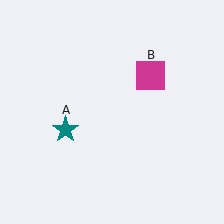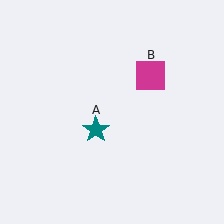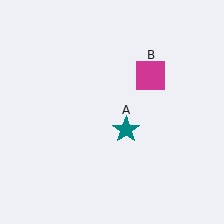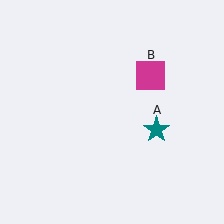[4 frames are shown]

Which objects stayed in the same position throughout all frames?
Magenta square (object B) remained stationary.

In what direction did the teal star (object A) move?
The teal star (object A) moved right.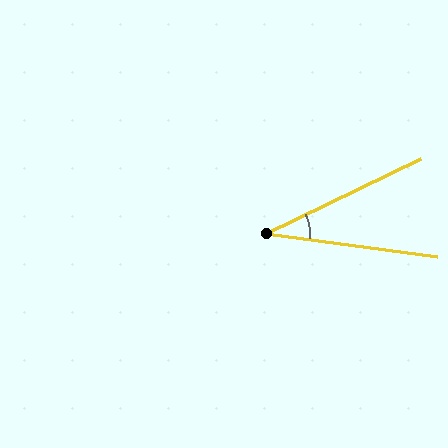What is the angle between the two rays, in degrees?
Approximately 33 degrees.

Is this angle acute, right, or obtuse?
It is acute.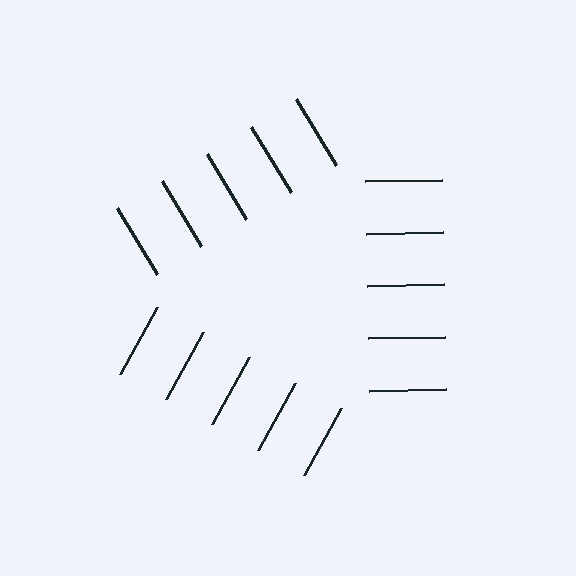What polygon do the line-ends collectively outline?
An illusory triangle — the line segments terminate on its edges but no continuous stroke is drawn.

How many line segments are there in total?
15 — 5 along each of the 3 edges.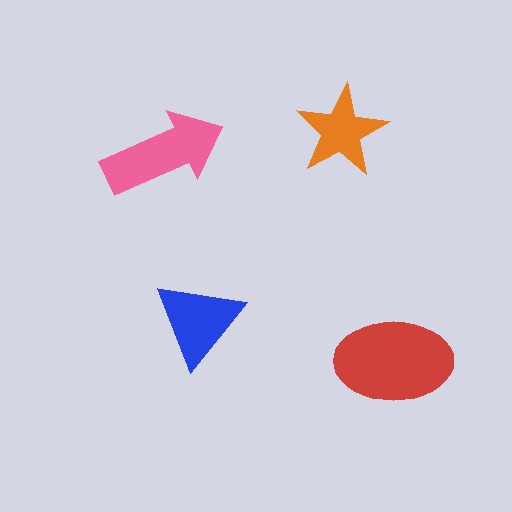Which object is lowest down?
The red ellipse is bottommost.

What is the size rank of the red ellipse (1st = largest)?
1st.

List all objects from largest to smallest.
The red ellipse, the pink arrow, the blue triangle, the orange star.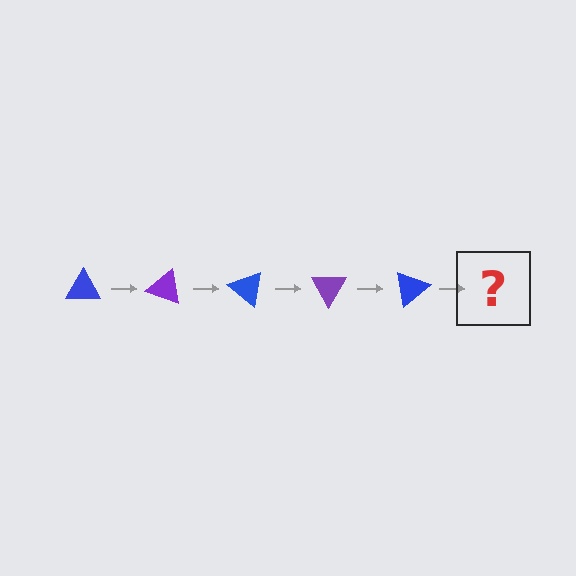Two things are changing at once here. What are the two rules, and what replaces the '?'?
The two rules are that it rotates 20 degrees each step and the color cycles through blue and purple. The '?' should be a purple triangle, rotated 100 degrees from the start.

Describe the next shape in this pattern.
It should be a purple triangle, rotated 100 degrees from the start.